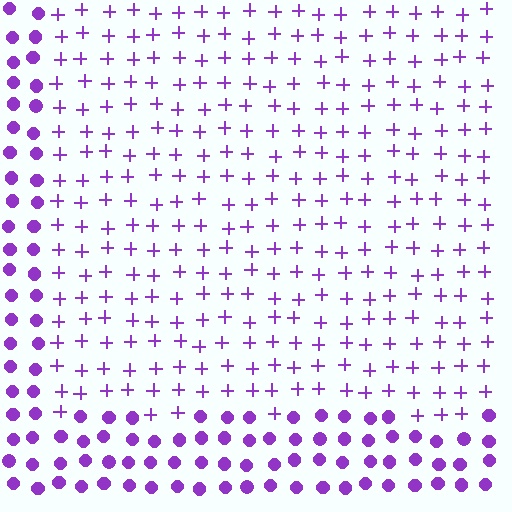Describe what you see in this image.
The image is filled with small purple elements arranged in a uniform grid. A rectangle-shaped region contains plus signs, while the surrounding area contains circles. The boundary is defined purely by the change in element shape.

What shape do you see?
I see a rectangle.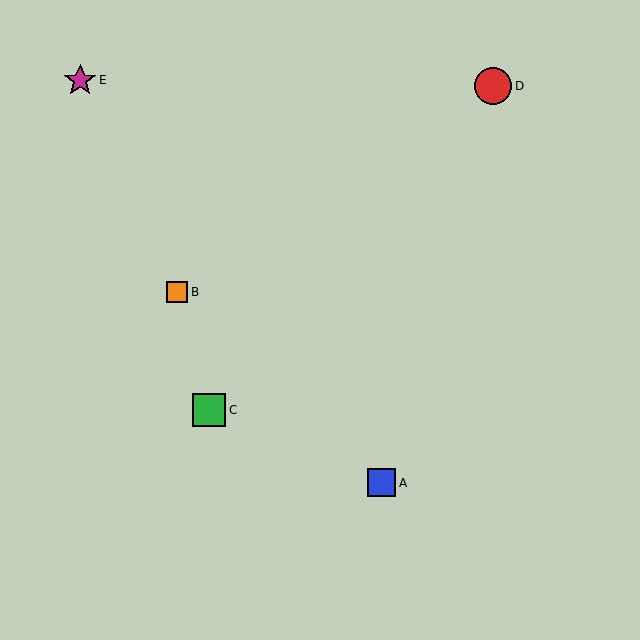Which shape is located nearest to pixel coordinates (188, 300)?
The orange square (labeled B) at (177, 292) is nearest to that location.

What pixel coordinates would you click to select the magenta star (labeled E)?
Click at (80, 80) to select the magenta star E.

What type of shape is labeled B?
Shape B is an orange square.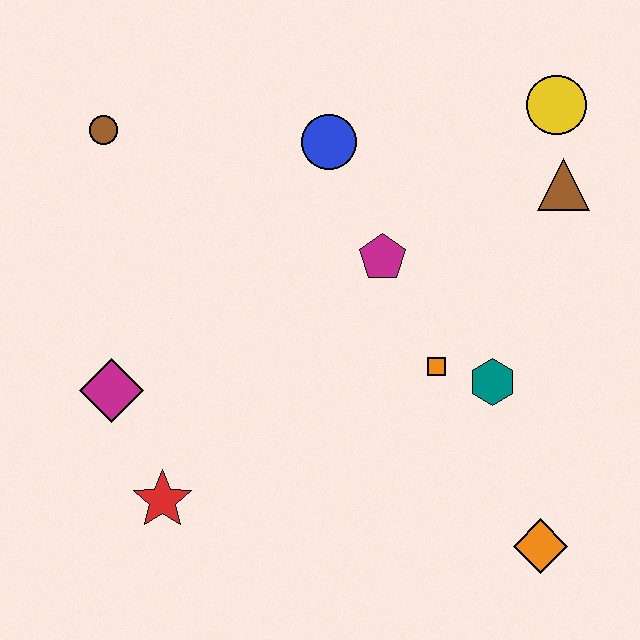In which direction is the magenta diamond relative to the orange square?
The magenta diamond is to the left of the orange square.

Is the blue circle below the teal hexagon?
No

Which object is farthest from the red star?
The yellow circle is farthest from the red star.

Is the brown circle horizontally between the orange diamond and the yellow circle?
No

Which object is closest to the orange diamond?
The teal hexagon is closest to the orange diamond.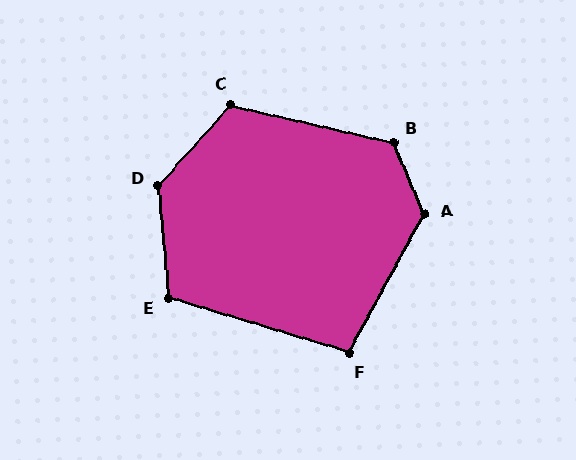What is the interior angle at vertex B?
Approximately 126 degrees (obtuse).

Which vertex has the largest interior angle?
D, at approximately 133 degrees.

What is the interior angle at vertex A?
Approximately 129 degrees (obtuse).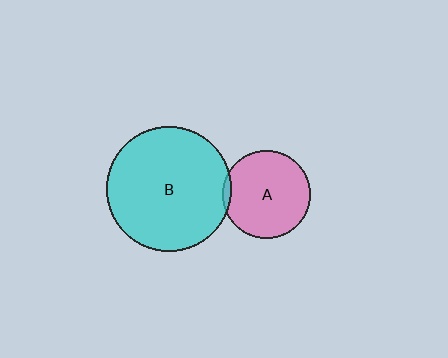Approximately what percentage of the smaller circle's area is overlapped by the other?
Approximately 5%.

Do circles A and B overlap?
Yes.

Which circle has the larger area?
Circle B (cyan).